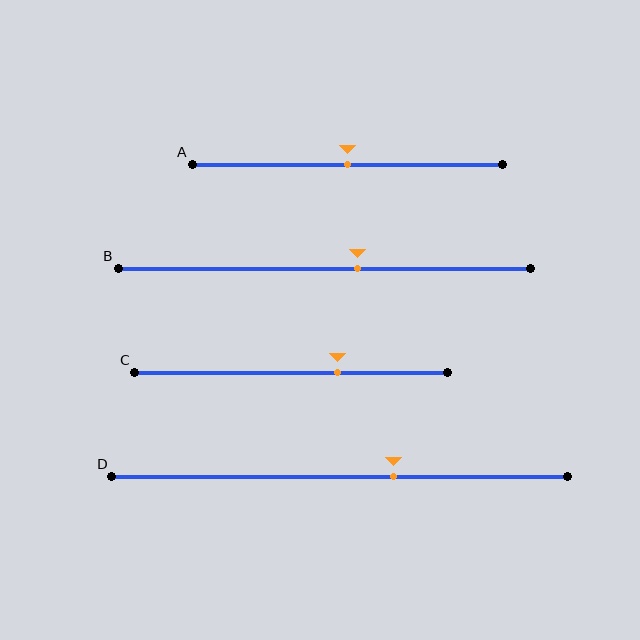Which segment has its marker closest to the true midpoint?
Segment A has its marker closest to the true midpoint.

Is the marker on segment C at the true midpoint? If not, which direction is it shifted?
No, the marker on segment C is shifted to the right by about 15% of the segment length.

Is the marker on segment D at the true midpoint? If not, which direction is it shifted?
No, the marker on segment D is shifted to the right by about 12% of the segment length.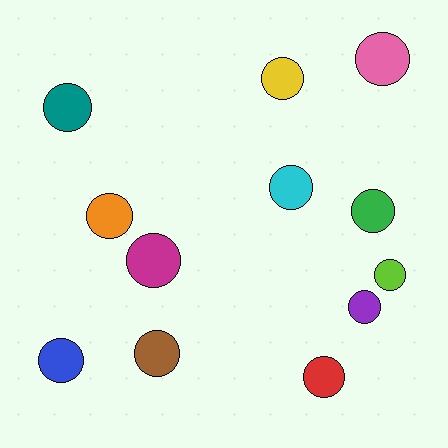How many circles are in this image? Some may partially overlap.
There are 12 circles.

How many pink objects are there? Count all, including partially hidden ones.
There is 1 pink object.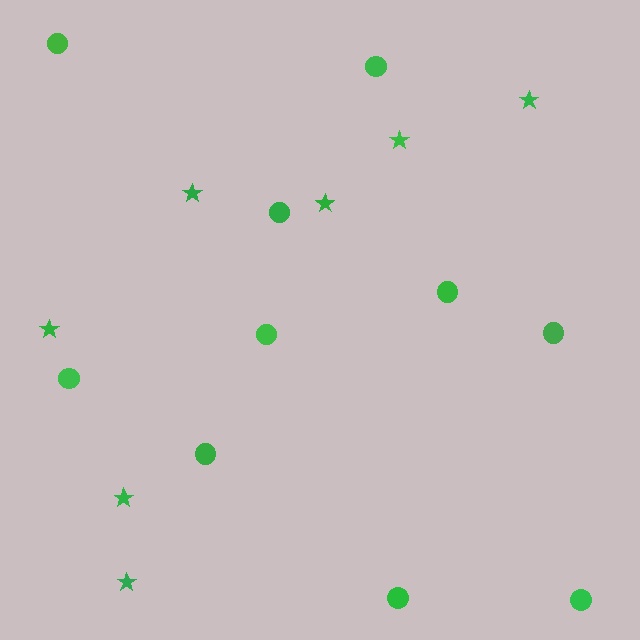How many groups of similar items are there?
There are 2 groups: one group of circles (10) and one group of stars (7).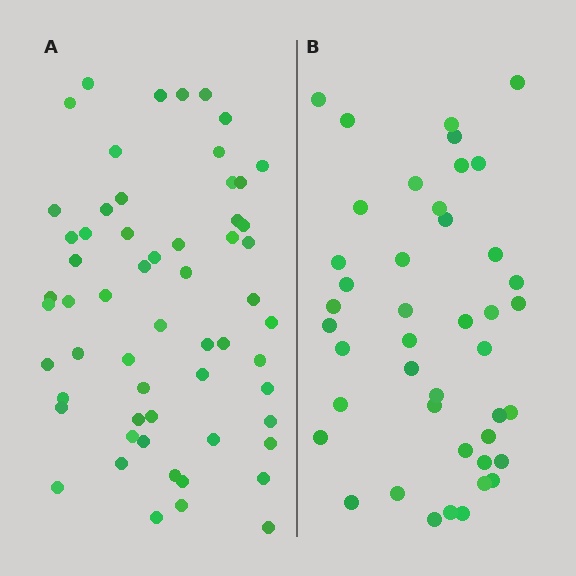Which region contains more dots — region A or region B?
Region A (the left region) has more dots.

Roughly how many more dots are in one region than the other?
Region A has approximately 15 more dots than region B.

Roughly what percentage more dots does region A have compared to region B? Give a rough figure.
About 35% more.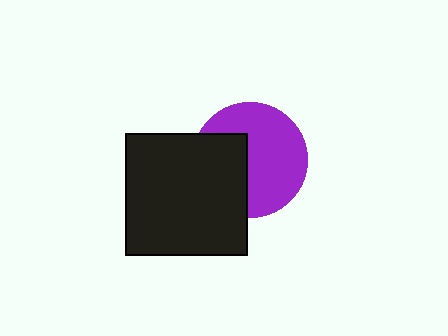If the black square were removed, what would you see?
You would see the complete purple circle.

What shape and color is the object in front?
The object in front is a black square.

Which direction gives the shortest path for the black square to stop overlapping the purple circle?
Moving left gives the shortest separation.